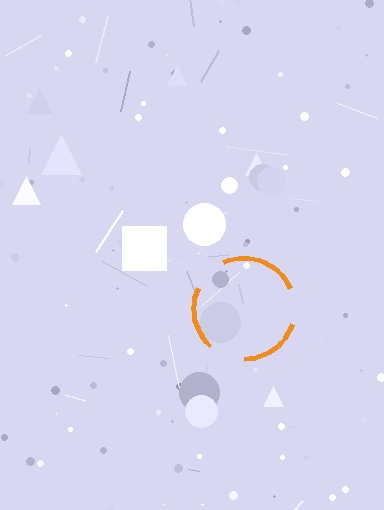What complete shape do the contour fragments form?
The contour fragments form a circle.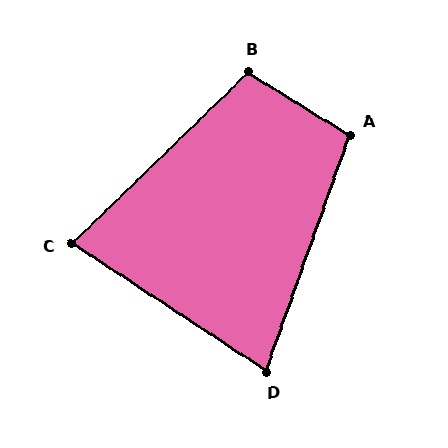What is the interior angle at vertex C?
Approximately 77 degrees (acute).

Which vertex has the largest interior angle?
B, at approximately 104 degrees.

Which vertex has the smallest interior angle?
D, at approximately 76 degrees.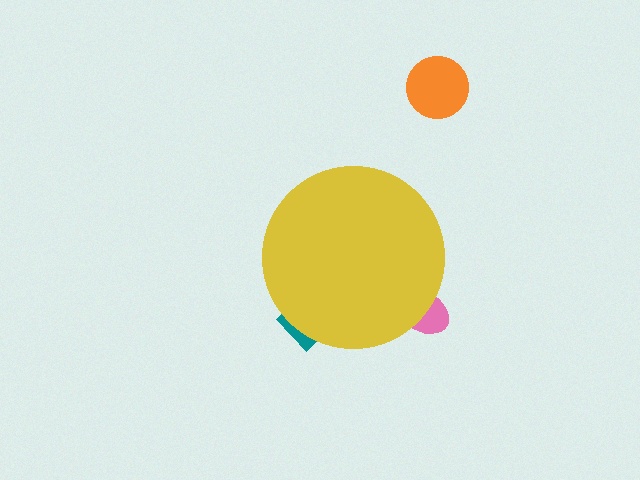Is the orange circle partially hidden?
No, the orange circle is fully visible.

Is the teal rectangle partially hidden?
Yes, the teal rectangle is partially hidden behind the yellow circle.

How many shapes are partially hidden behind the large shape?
2 shapes are partially hidden.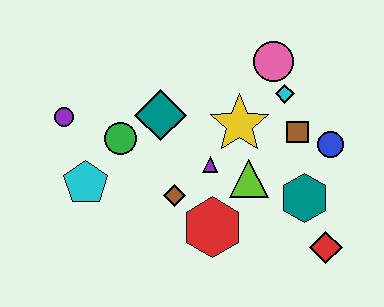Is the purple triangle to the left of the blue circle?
Yes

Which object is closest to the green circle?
The teal diamond is closest to the green circle.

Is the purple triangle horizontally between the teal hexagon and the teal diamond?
Yes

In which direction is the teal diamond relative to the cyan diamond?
The teal diamond is to the left of the cyan diamond.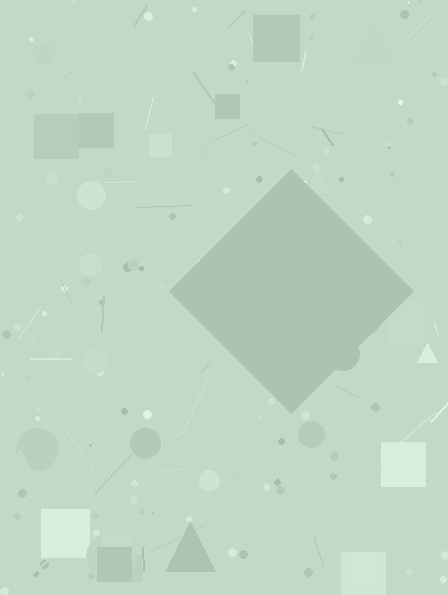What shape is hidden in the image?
A diamond is hidden in the image.